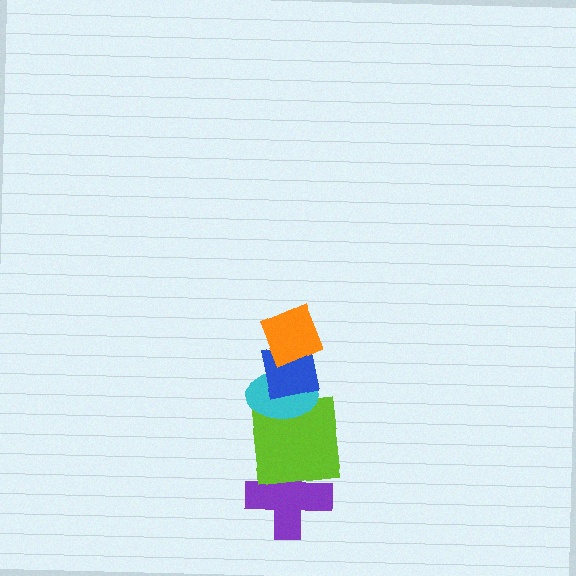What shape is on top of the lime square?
The cyan ellipse is on top of the lime square.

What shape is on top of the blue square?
The orange diamond is on top of the blue square.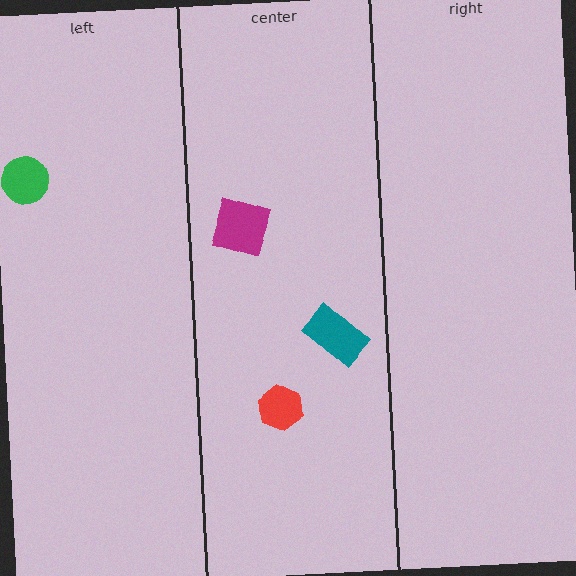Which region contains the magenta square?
The center region.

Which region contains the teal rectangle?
The center region.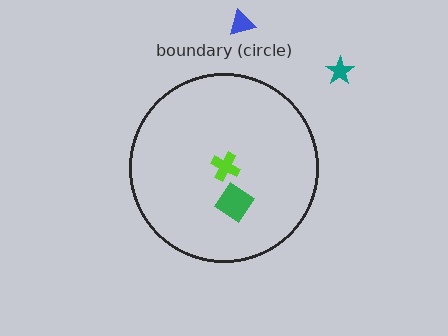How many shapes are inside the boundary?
2 inside, 2 outside.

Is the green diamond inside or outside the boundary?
Inside.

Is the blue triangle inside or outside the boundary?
Outside.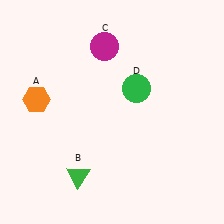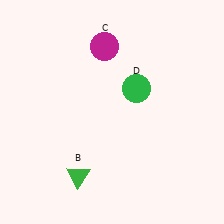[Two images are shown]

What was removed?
The orange hexagon (A) was removed in Image 2.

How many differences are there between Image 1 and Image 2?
There is 1 difference between the two images.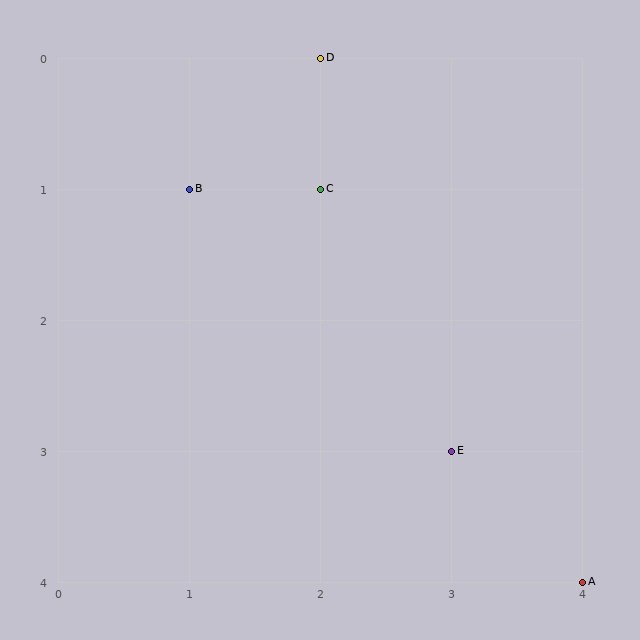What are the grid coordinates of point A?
Point A is at grid coordinates (4, 4).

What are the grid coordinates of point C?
Point C is at grid coordinates (2, 1).